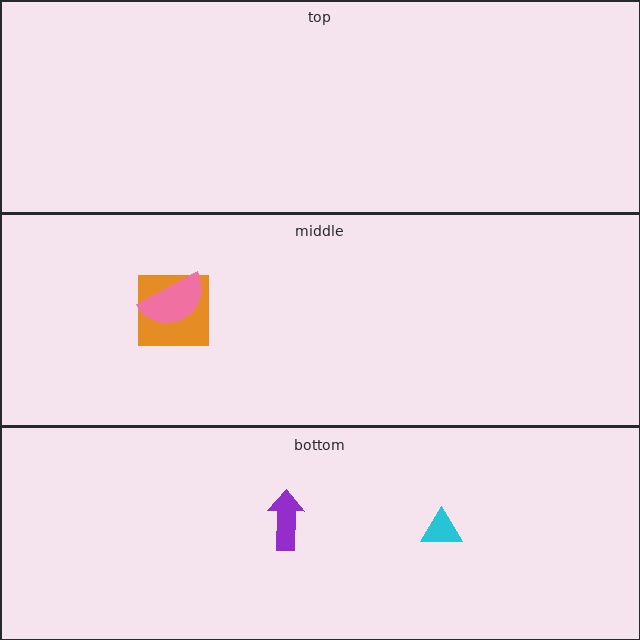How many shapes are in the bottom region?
2.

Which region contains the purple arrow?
The bottom region.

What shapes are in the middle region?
The orange square, the pink semicircle.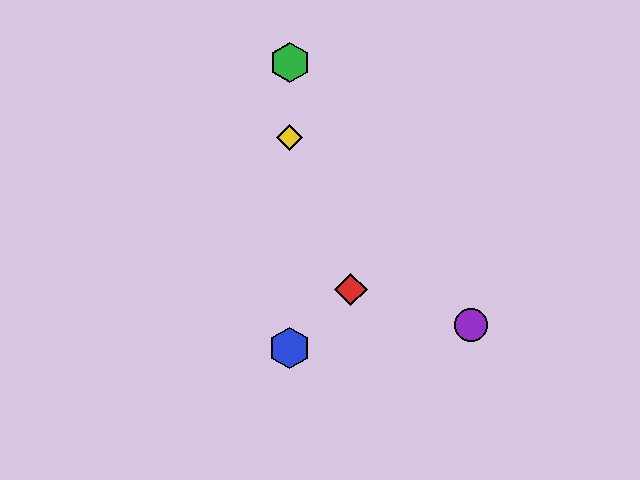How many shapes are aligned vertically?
3 shapes (the blue hexagon, the green hexagon, the yellow diamond) are aligned vertically.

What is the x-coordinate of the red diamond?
The red diamond is at x≈351.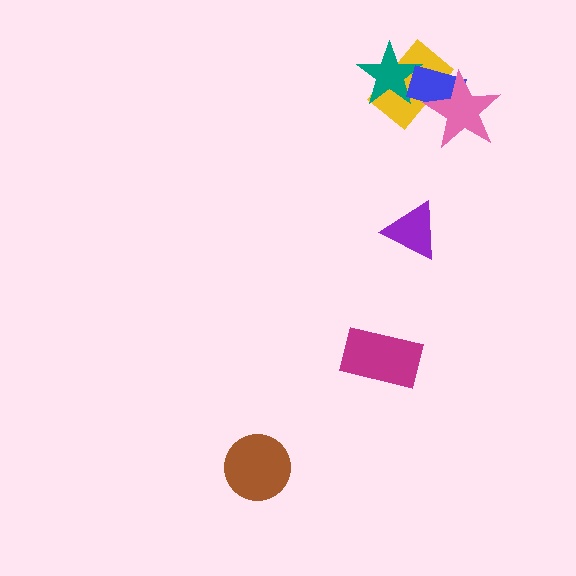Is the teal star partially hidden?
Yes, it is partially covered by another shape.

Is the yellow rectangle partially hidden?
Yes, it is partially covered by another shape.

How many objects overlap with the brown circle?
0 objects overlap with the brown circle.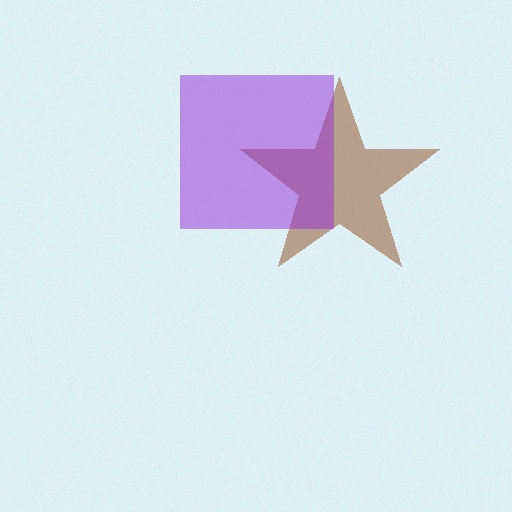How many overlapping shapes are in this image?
There are 2 overlapping shapes in the image.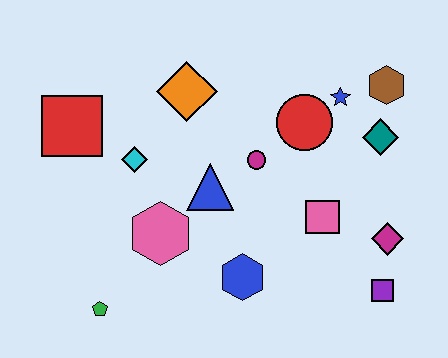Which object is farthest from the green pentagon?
The brown hexagon is farthest from the green pentagon.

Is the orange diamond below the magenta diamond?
No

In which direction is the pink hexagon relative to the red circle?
The pink hexagon is to the left of the red circle.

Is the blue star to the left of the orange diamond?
No